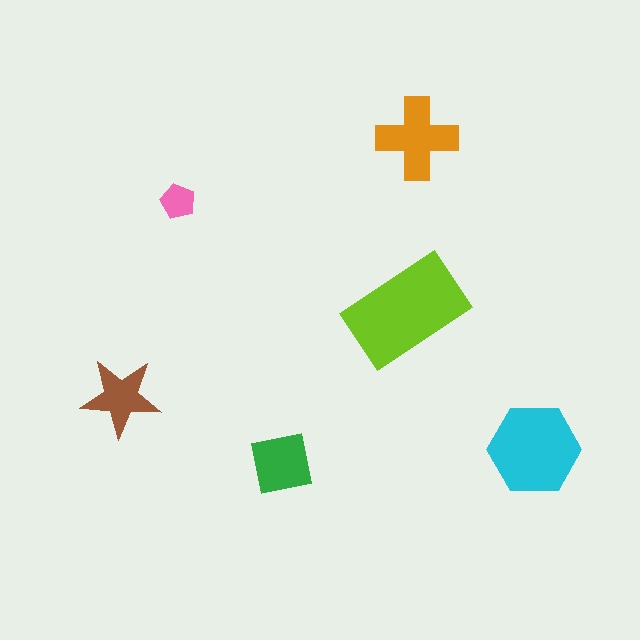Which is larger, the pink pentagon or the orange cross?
The orange cross.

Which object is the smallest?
The pink pentagon.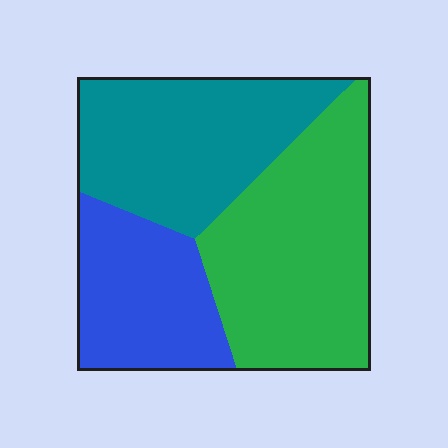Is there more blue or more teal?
Teal.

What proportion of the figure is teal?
Teal takes up about one third (1/3) of the figure.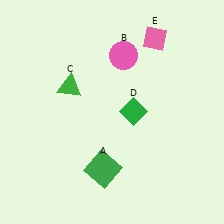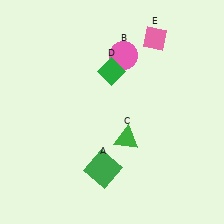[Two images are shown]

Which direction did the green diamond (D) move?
The green diamond (D) moved up.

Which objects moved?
The objects that moved are: the green triangle (C), the green diamond (D).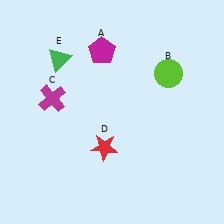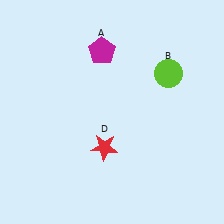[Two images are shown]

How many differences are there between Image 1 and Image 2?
There are 2 differences between the two images.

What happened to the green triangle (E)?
The green triangle (E) was removed in Image 2. It was in the top-left area of Image 1.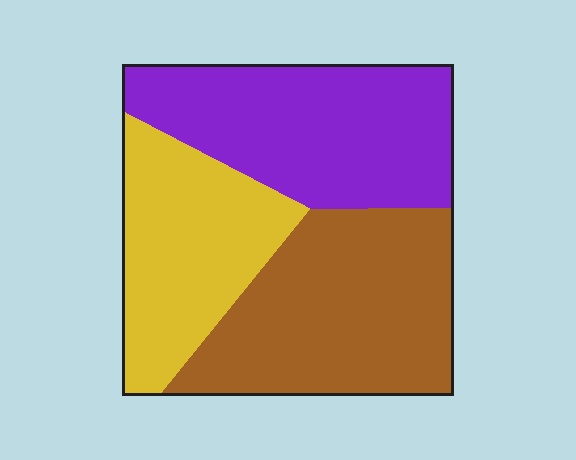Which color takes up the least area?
Yellow, at roughly 30%.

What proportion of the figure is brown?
Brown takes up about three eighths (3/8) of the figure.